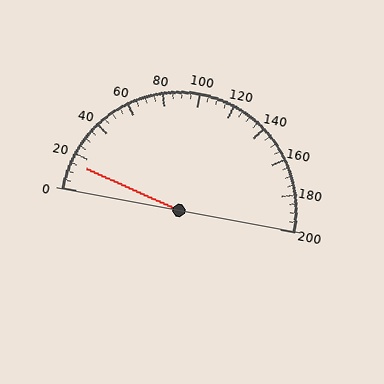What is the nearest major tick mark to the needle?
The nearest major tick mark is 20.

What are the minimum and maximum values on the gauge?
The gauge ranges from 0 to 200.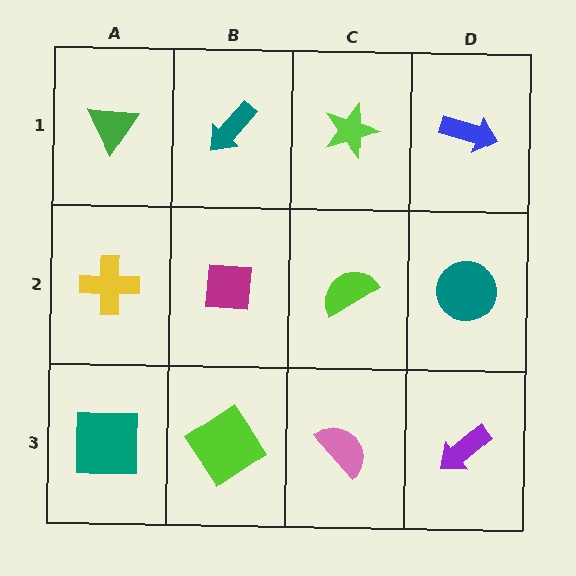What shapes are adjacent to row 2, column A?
A green triangle (row 1, column A), a teal square (row 3, column A), a magenta square (row 2, column B).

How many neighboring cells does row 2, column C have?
4.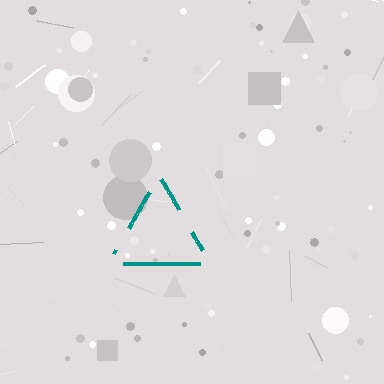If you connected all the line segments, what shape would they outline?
They would outline a triangle.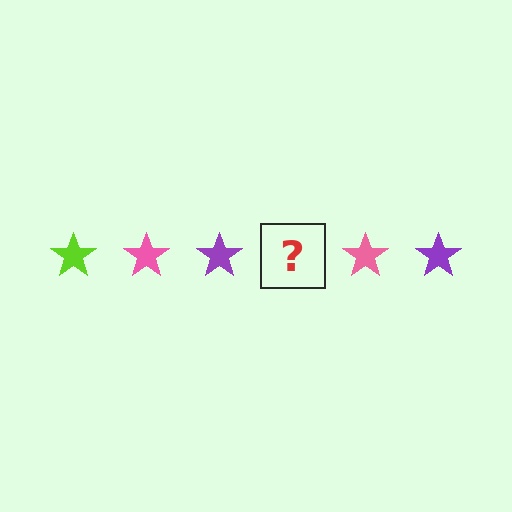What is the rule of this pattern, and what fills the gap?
The rule is that the pattern cycles through lime, pink, purple stars. The gap should be filled with a lime star.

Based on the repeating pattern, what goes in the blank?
The blank should be a lime star.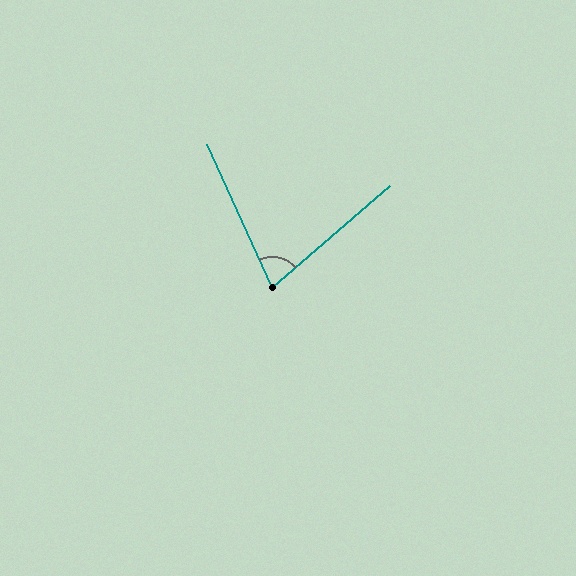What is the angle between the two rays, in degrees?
Approximately 74 degrees.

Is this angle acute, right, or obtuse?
It is acute.